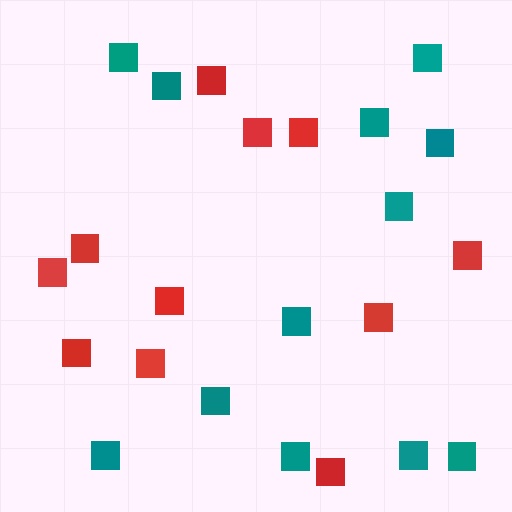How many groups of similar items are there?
There are 2 groups: one group of red squares (11) and one group of teal squares (12).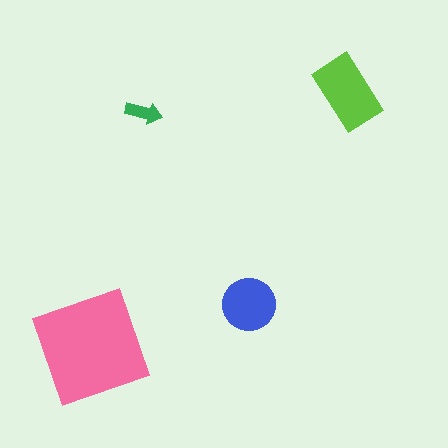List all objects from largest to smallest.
The pink square, the lime rectangle, the blue circle, the green arrow.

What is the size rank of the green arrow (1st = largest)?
4th.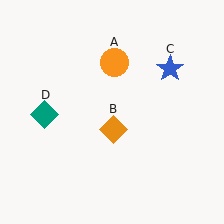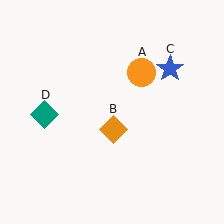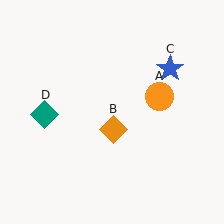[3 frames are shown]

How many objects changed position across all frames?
1 object changed position: orange circle (object A).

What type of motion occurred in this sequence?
The orange circle (object A) rotated clockwise around the center of the scene.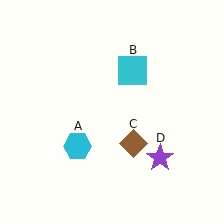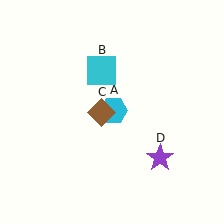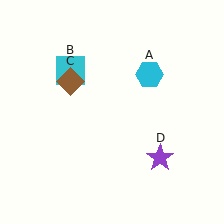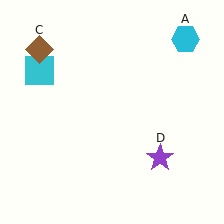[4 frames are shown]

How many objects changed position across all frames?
3 objects changed position: cyan hexagon (object A), cyan square (object B), brown diamond (object C).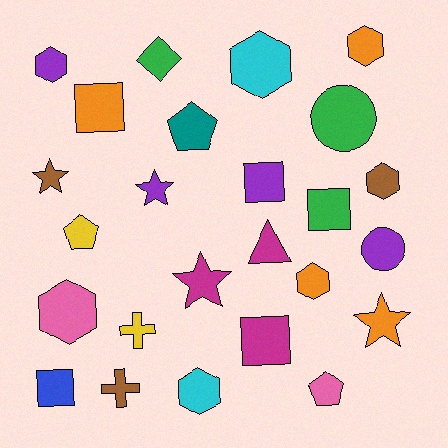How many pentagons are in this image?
There are 3 pentagons.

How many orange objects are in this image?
There are 4 orange objects.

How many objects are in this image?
There are 25 objects.